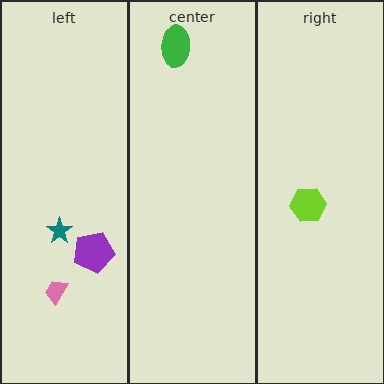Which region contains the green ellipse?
The center region.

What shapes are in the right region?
The lime hexagon.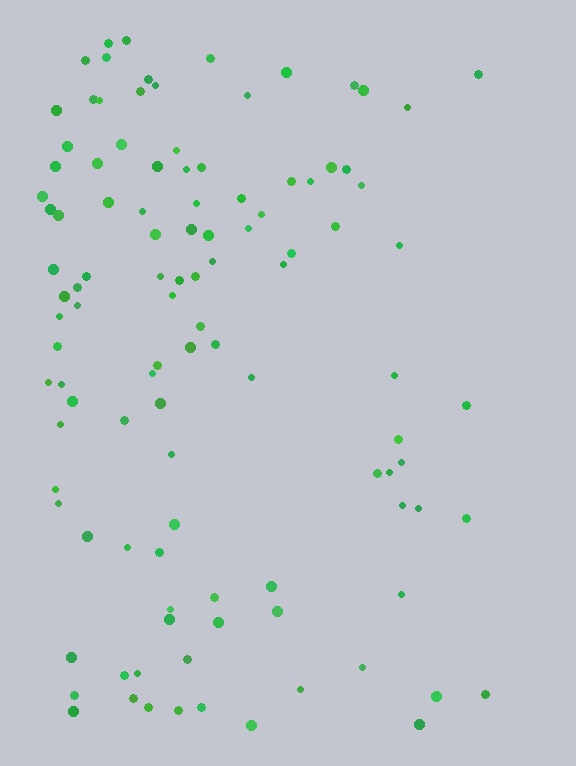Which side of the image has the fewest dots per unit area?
The right.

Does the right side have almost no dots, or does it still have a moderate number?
Still a moderate number, just noticeably fewer than the left.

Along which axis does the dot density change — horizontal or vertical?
Horizontal.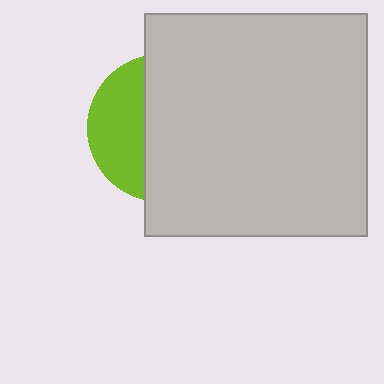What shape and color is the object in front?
The object in front is a light gray square.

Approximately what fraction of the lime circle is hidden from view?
Roughly 65% of the lime circle is hidden behind the light gray square.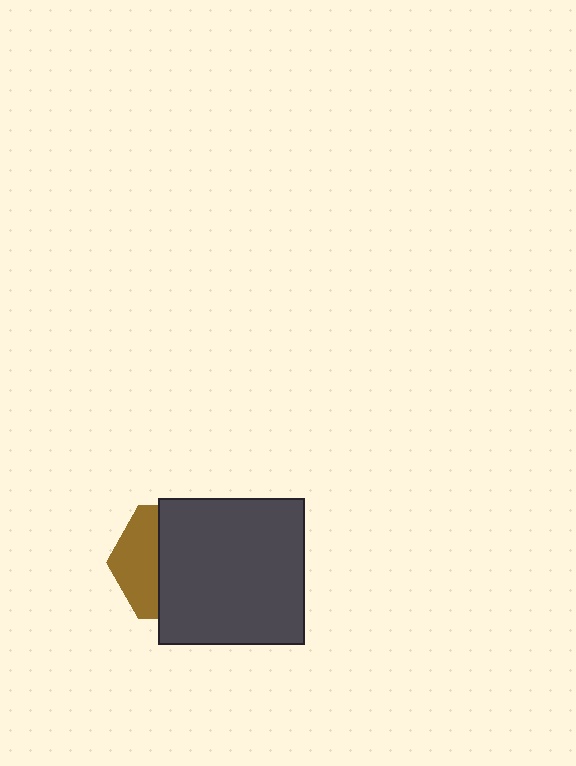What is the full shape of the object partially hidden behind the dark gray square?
The partially hidden object is a brown hexagon.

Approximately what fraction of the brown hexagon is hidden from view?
Roughly 64% of the brown hexagon is hidden behind the dark gray square.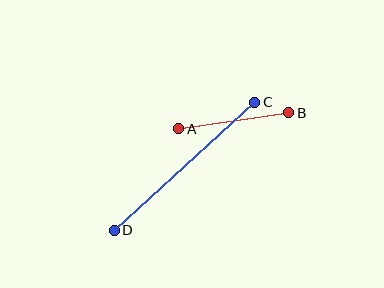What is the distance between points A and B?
The distance is approximately 111 pixels.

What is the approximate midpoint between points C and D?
The midpoint is at approximately (184, 166) pixels.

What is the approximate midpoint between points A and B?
The midpoint is at approximately (234, 121) pixels.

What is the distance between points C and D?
The distance is approximately 190 pixels.